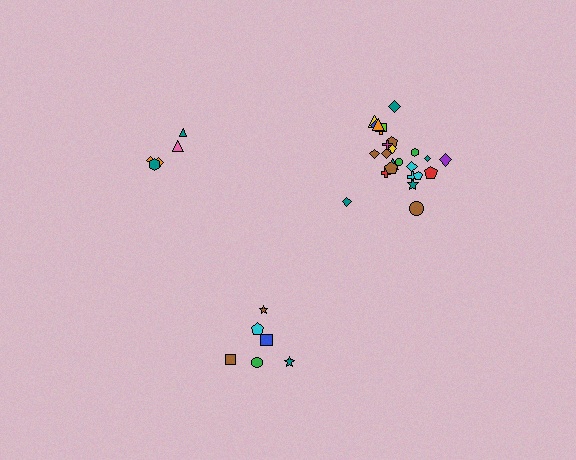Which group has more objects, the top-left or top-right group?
The top-right group.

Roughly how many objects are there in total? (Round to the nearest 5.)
Roughly 35 objects in total.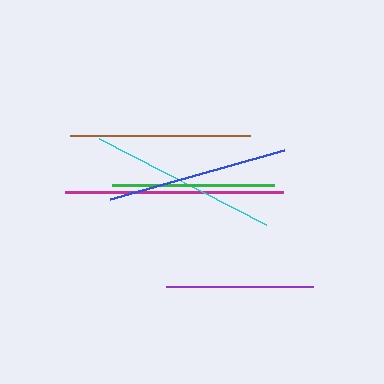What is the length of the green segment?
The green segment is approximately 162 pixels long.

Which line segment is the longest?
The magenta line is the longest at approximately 218 pixels.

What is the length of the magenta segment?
The magenta segment is approximately 218 pixels long.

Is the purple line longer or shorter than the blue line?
The blue line is longer than the purple line.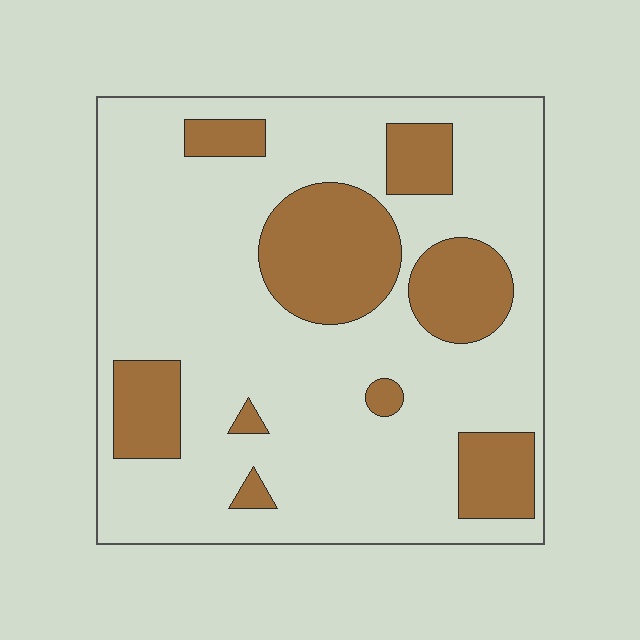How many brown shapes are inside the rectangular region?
9.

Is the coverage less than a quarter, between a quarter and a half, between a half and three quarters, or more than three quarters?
Less than a quarter.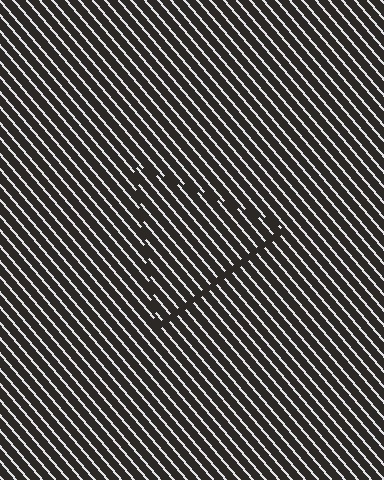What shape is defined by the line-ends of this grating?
An illusory triangle. The interior of the shape contains the same grating, shifted by half a period — the contour is defined by the phase discontinuity where line-ends from the inner and outer gratings abut.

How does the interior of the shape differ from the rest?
The interior of the shape contains the same grating, shifted by half a period — the contour is defined by the phase discontinuity where line-ends from the inner and outer gratings abut.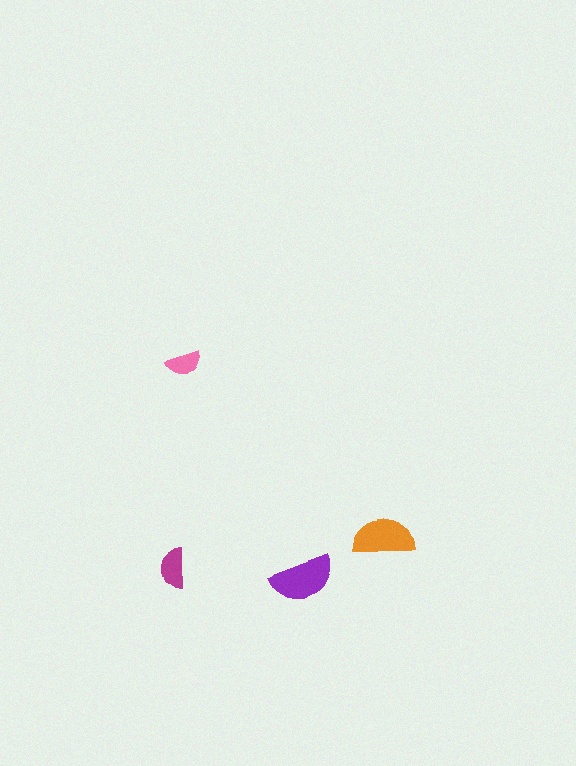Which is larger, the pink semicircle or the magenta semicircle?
The magenta one.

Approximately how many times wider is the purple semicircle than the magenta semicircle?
About 1.5 times wider.